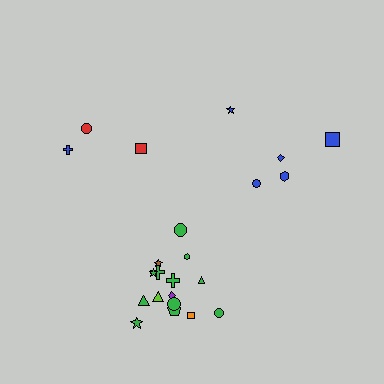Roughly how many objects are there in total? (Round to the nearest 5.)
Roughly 25 objects in total.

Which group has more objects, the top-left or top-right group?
The top-right group.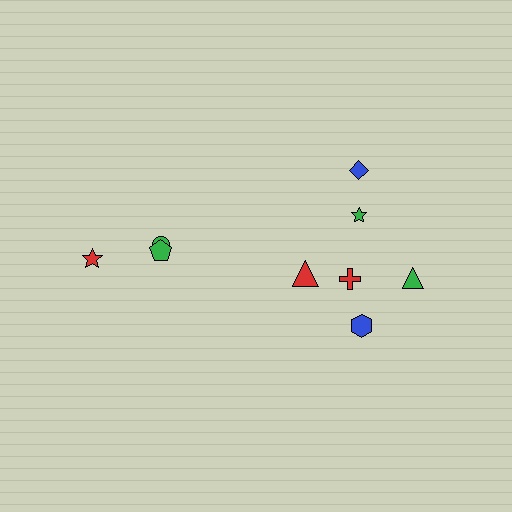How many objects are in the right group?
There are 6 objects.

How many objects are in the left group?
There are 3 objects.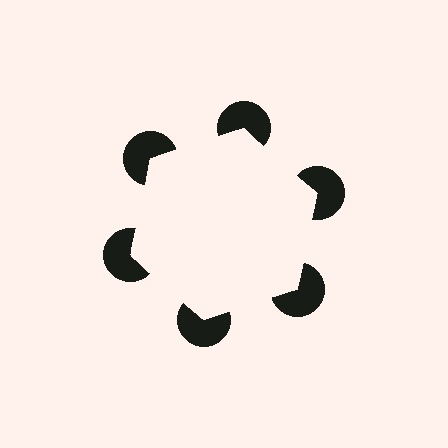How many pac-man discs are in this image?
There are 6 — one at each vertex of the illusory hexagon.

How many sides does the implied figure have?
6 sides.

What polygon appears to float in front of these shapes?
An illusory hexagon — its edges are inferred from the aligned wedge cuts in the pac-man discs, not physically drawn.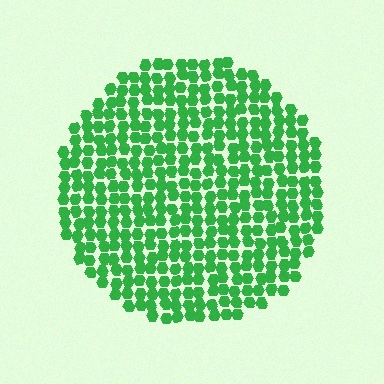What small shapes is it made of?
It is made of small hexagons.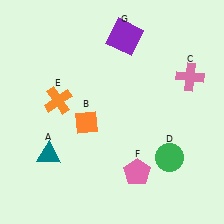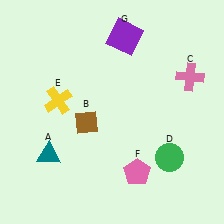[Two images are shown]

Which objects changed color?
B changed from orange to brown. E changed from orange to yellow.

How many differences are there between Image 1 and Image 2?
There are 2 differences between the two images.